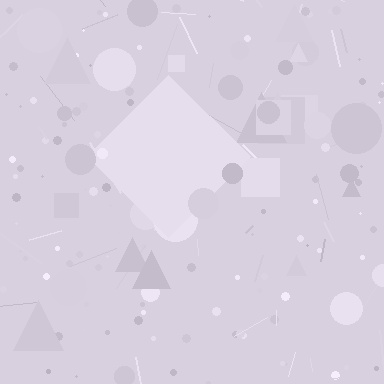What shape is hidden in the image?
A diamond is hidden in the image.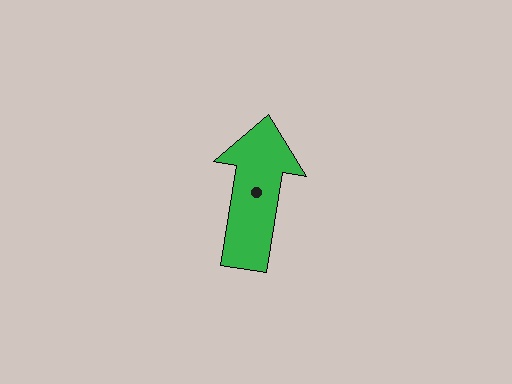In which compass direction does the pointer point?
North.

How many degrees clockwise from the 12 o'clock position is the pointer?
Approximately 9 degrees.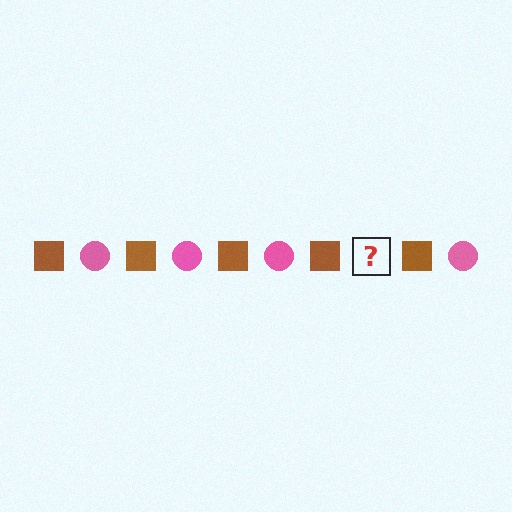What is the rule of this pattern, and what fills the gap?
The rule is that the pattern alternates between brown square and pink circle. The gap should be filled with a pink circle.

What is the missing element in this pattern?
The missing element is a pink circle.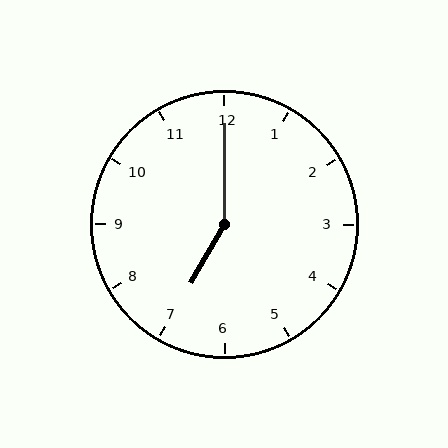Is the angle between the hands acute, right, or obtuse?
It is obtuse.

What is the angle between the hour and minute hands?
Approximately 150 degrees.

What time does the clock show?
7:00.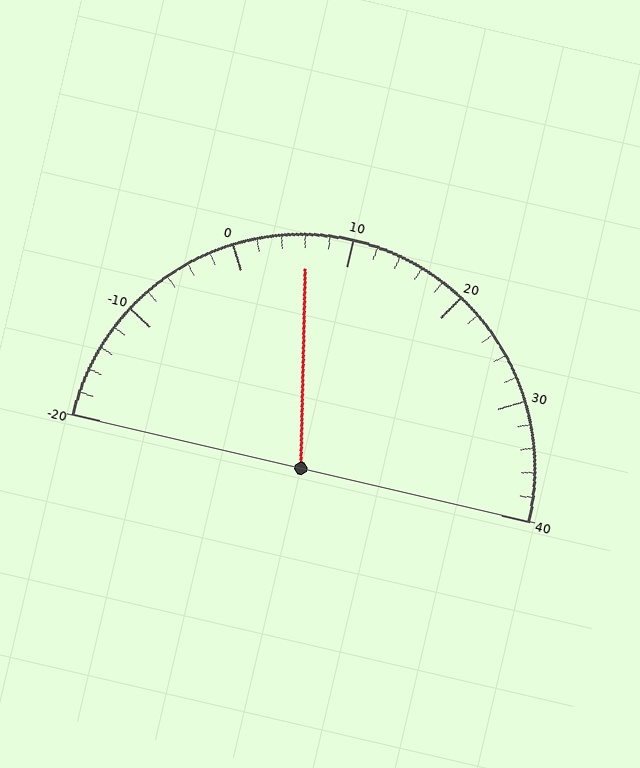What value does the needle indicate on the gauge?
The needle indicates approximately 6.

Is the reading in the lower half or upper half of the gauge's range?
The reading is in the lower half of the range (-20 to 40).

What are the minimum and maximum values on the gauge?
The gauge ranges from -20 to 40.